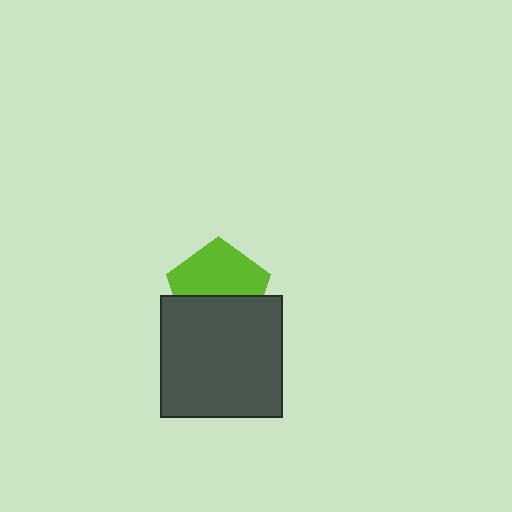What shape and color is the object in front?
The object in front is a dark gray square.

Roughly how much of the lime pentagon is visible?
About half of it is visible (roughly 56%).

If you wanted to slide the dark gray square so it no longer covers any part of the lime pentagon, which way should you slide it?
Slide it down — that is the most direct way to separate the two shapes.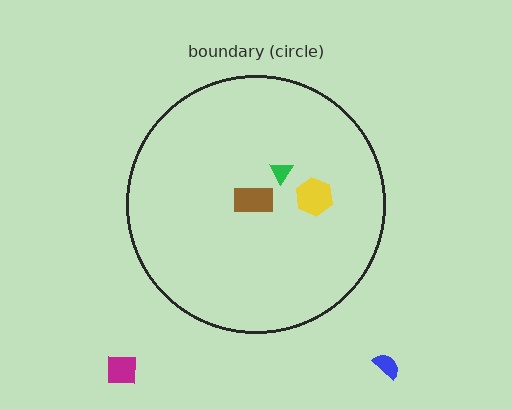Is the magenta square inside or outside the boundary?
Outside.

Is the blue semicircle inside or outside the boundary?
Outside.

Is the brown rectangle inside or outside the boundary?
Inside.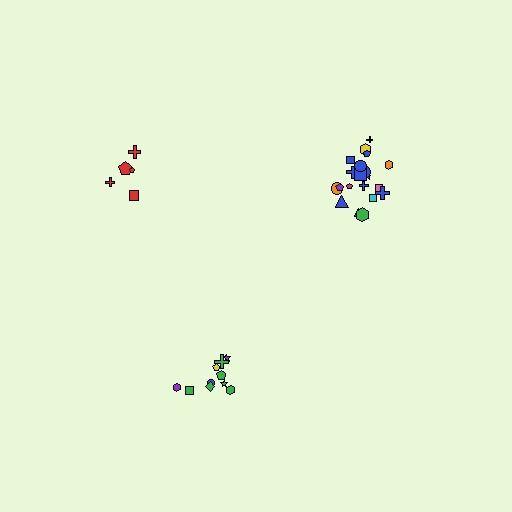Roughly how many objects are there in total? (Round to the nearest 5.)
Roughly 35 objects in total.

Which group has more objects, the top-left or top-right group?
The top-right group.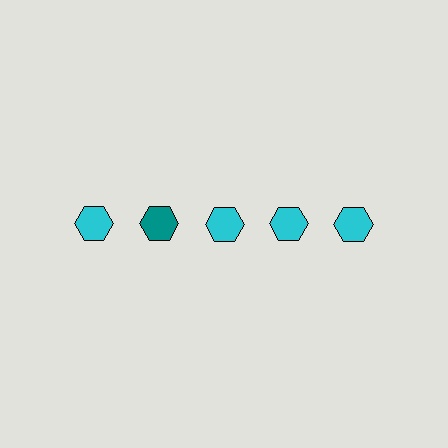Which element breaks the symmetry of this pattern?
The teal hexagon in the top row, second from left column breaks the symmetry. All other shapes are cyan hexagons.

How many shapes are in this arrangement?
There are 5 shapes arranged in a grid pattern.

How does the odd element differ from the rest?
It has a different color: teal instead of cyan.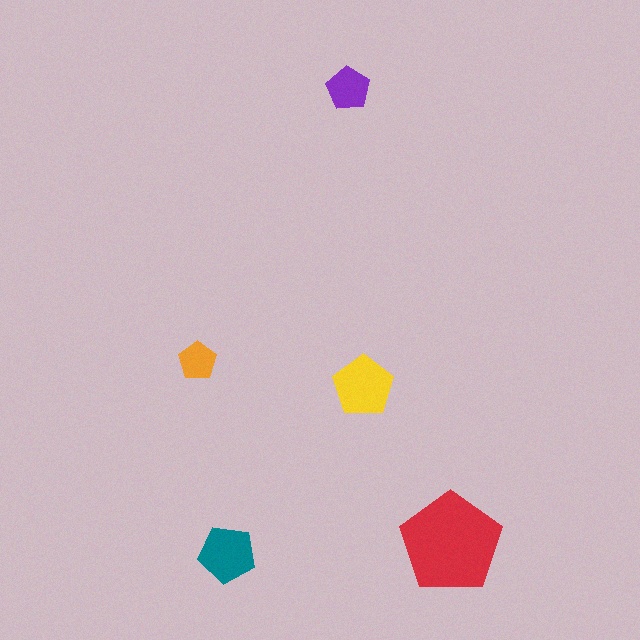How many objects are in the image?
There are 5 objects in the image.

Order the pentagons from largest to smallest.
the red one, the yellow one, the teal one, the purple one, the orange one.